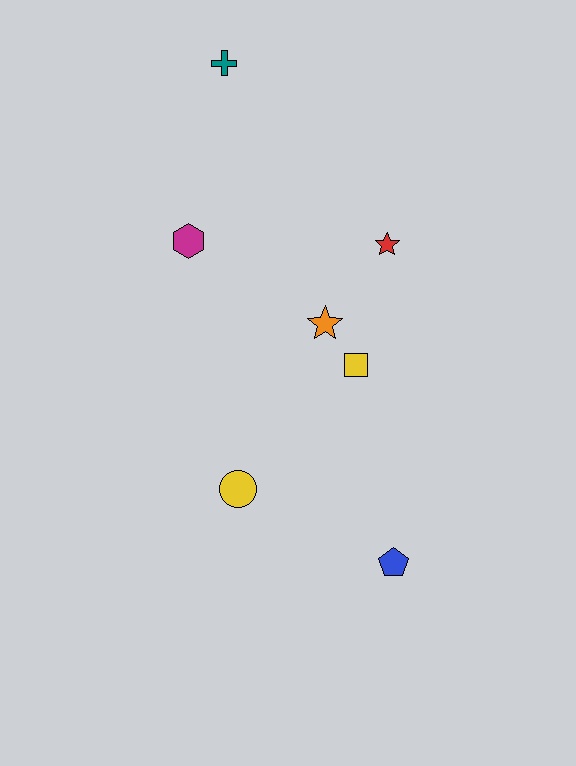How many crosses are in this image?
There is 1 cross.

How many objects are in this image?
There are 7 objects.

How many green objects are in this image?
There are no green objects.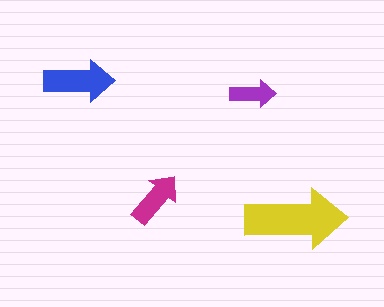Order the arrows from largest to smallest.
the yellow one, the blue one, the magenta one, the purple one.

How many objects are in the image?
There are 4 objects in the image.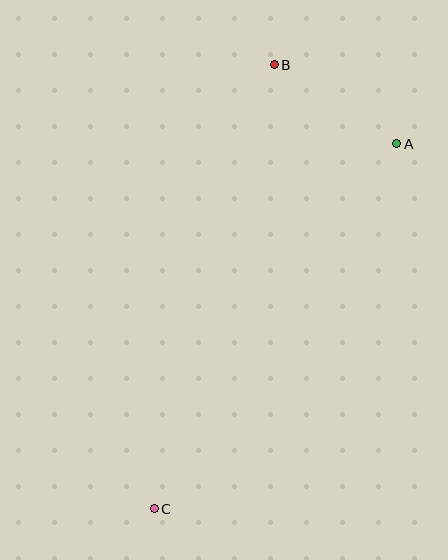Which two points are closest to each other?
Points A and B are closest to each other.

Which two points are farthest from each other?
Points B and C are farthest from each other.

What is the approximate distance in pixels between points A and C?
The distance between A and C is approximately 438 pixels.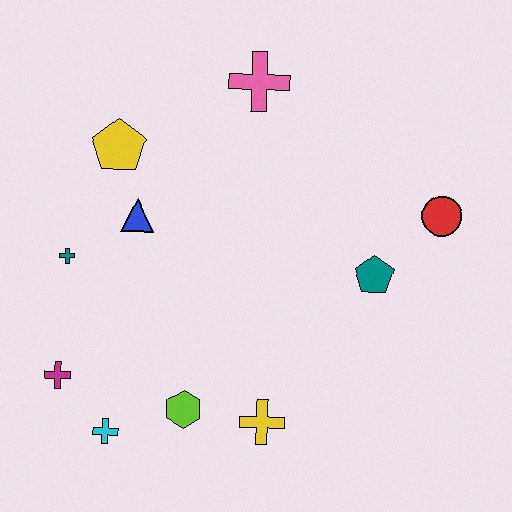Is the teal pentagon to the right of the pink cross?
Yes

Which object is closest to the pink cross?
The yellow pentagon is closest to the pink cross.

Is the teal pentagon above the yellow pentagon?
No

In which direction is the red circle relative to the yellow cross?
The red circle is above the yellow cross.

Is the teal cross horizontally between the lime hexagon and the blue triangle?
No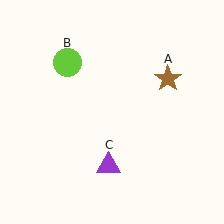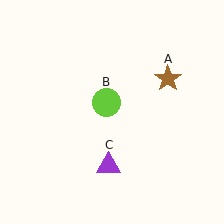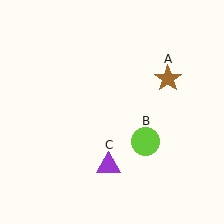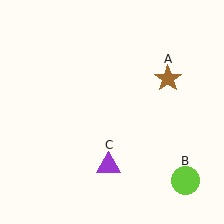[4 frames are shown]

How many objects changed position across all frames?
1 object changed position: lime circle (object B).